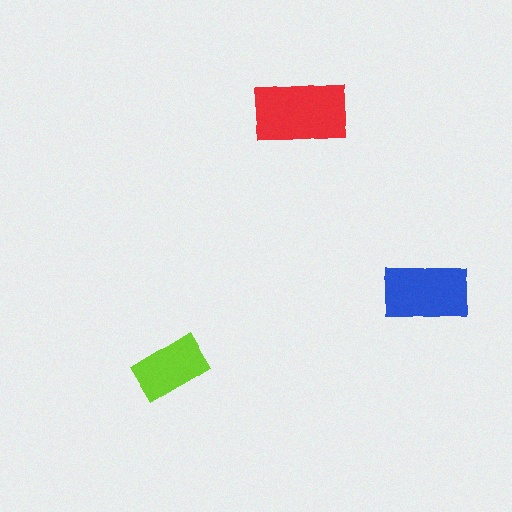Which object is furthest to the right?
The blue rectangle is rightmost.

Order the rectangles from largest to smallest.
the red one, the blue one, the lime one.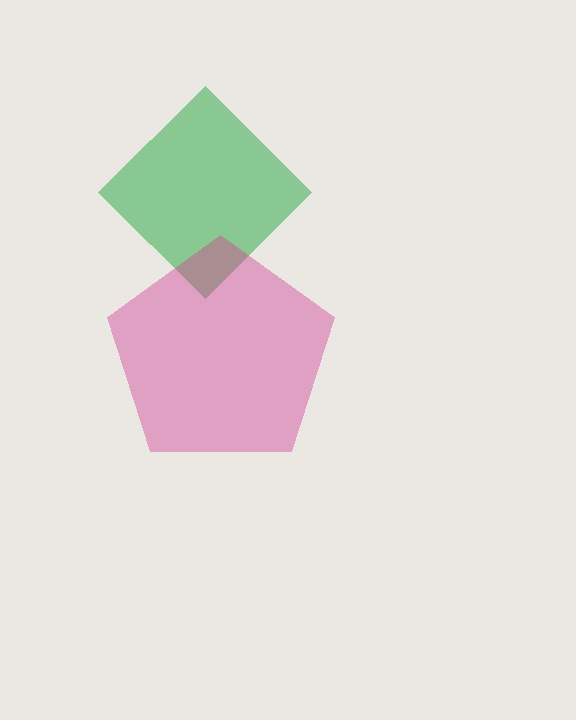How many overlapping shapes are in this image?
There are 2 overlapping shapes in the image.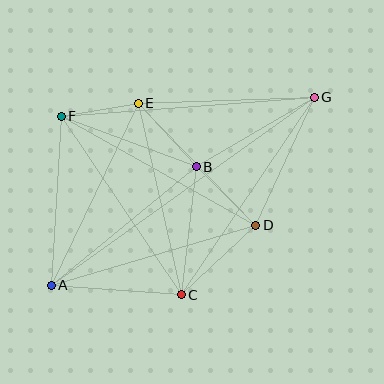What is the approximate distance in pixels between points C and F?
The distance between C and F is approximately 215 pixels.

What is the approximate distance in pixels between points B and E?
The distance between B and E is approximately 86 pixels.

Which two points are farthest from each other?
Points A and G are farthest from each other.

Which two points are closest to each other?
Points E and F are closest to each other.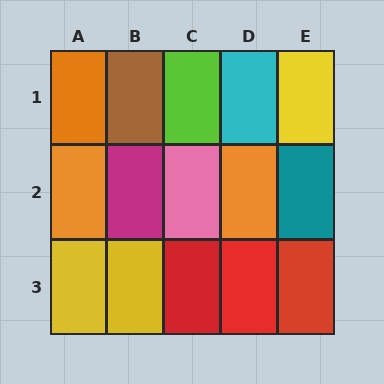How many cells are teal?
1 cell is teal.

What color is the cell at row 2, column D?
Orange.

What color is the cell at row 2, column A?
Orange.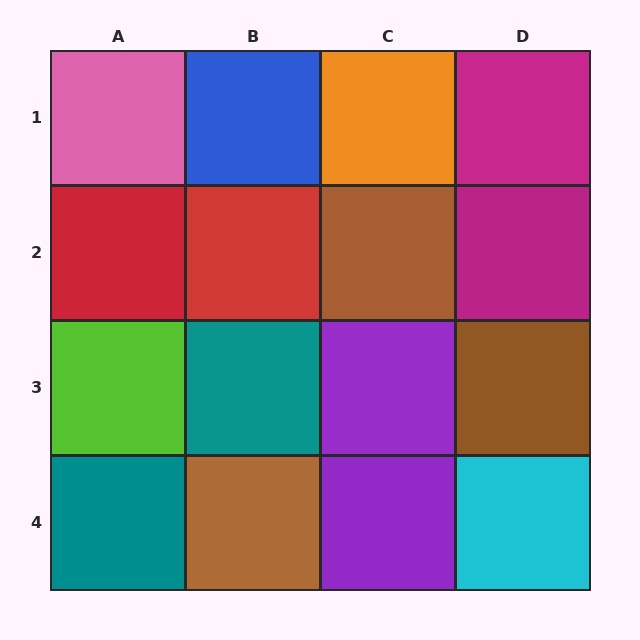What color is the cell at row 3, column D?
Brown.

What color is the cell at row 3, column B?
Teal.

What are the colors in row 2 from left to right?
Red, red, brown, magenta.